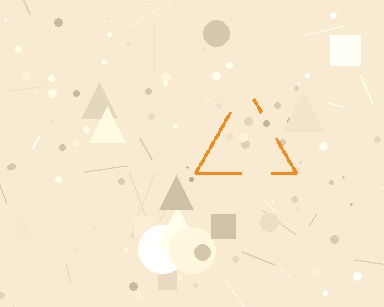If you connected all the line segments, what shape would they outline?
They would outline a triangle.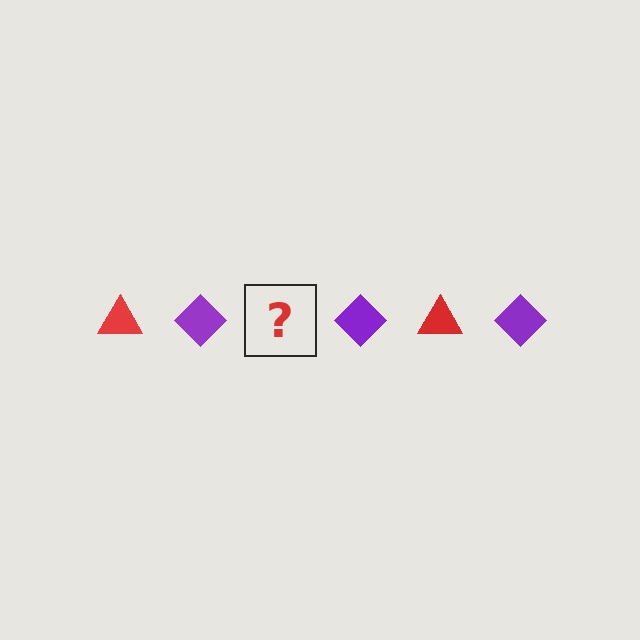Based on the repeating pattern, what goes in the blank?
The blank should be a red triangle.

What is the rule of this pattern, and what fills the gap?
The rule is that the pattern alternates between red triangle and purple diamond. The gap should be filled with a red triangle.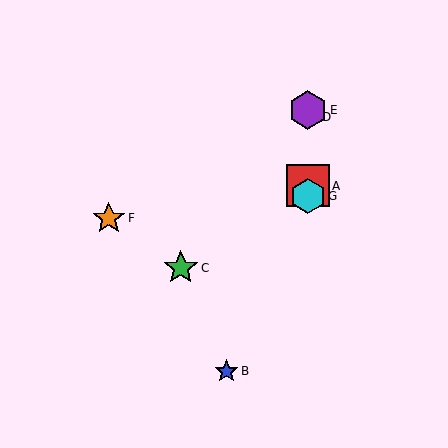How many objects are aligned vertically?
4 objects (A, D, E, G) are aligned vertically.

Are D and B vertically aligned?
No, D is at x≈308 and B is at x≈226.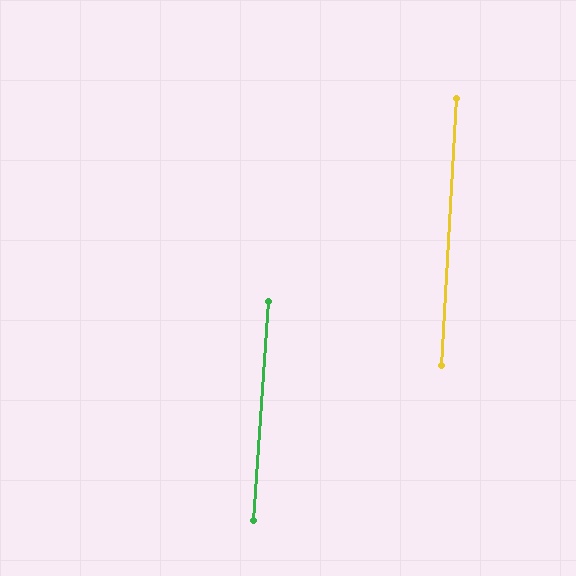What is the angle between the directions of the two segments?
Approximately 1 degree.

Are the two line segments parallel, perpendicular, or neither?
Parallel — their directions differ by only 0.8°.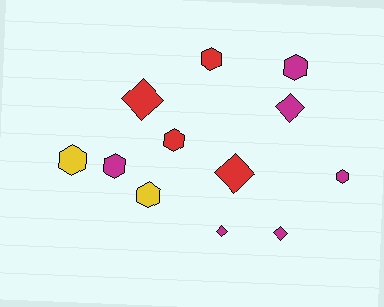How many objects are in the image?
There are 12 objects.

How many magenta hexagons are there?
There are 3 magenta hexagons.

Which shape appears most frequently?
Hexagon, with 7 objects.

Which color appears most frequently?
Magenta, with 6 objects.